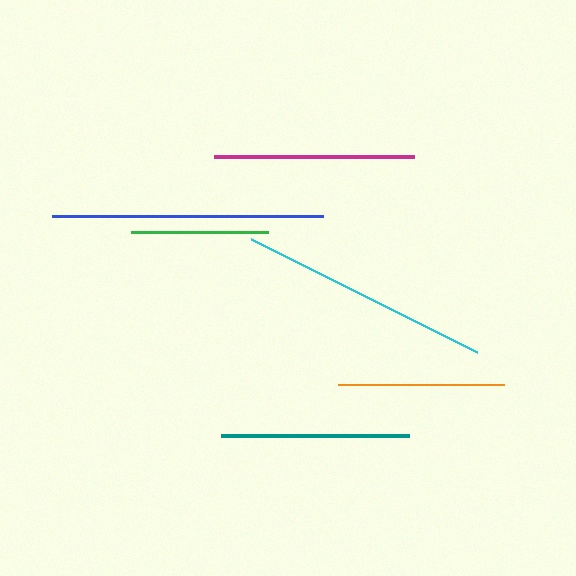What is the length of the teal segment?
The teal segment is approximately 188 pixels long.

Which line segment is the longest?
The blue line is the longest at approximately 271 pixels.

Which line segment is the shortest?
The green line is the shortest at approximately 137 pixels.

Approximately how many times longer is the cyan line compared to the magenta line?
The cyan line is approximately 1.3 times the length of the magenta line.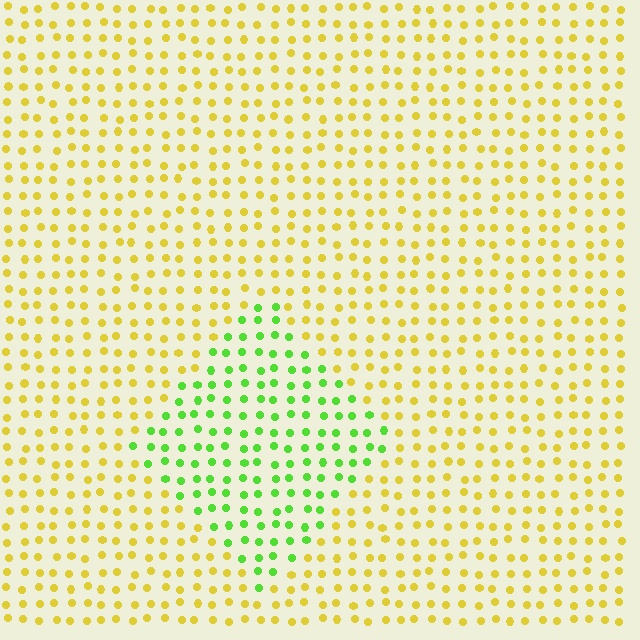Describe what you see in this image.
The image is filled with small yellow elements in a uniform arrangement. A diamond-shaped region is visible where the elements are tinted to a slightly different hue, forming a subtle color boundary.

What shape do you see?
I see a diamond.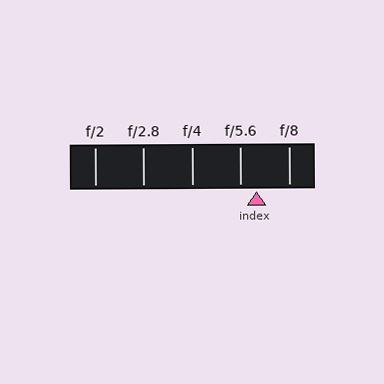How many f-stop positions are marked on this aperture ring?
There are 5 f-stop positions marked.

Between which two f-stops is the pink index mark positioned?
The index mark is between f/5.6 and f/8.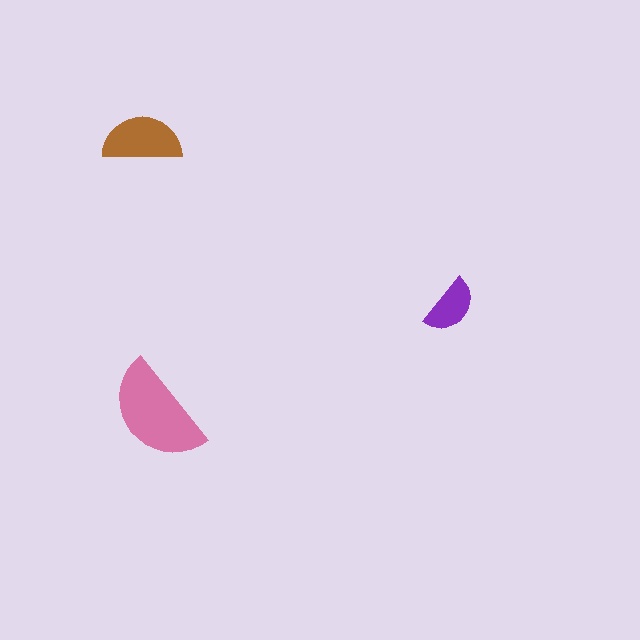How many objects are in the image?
There are 3 objects in the image.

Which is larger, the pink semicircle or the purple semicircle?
The pink one.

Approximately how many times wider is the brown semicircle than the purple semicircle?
About 1.5 times wider.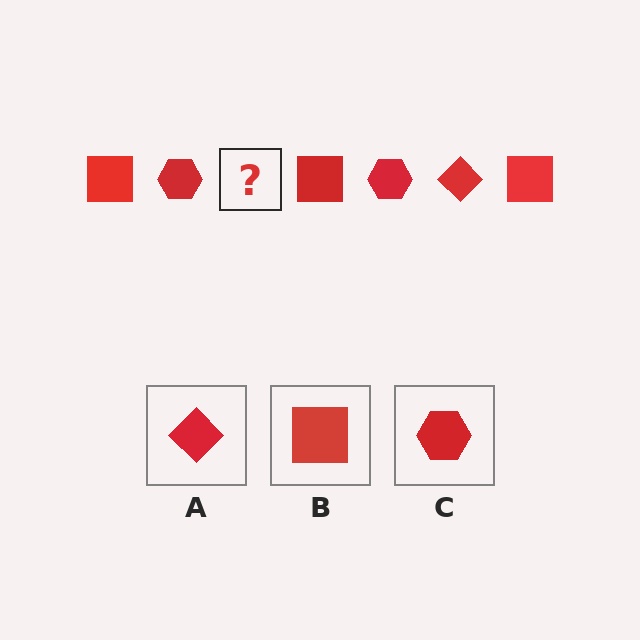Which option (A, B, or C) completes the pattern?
A.